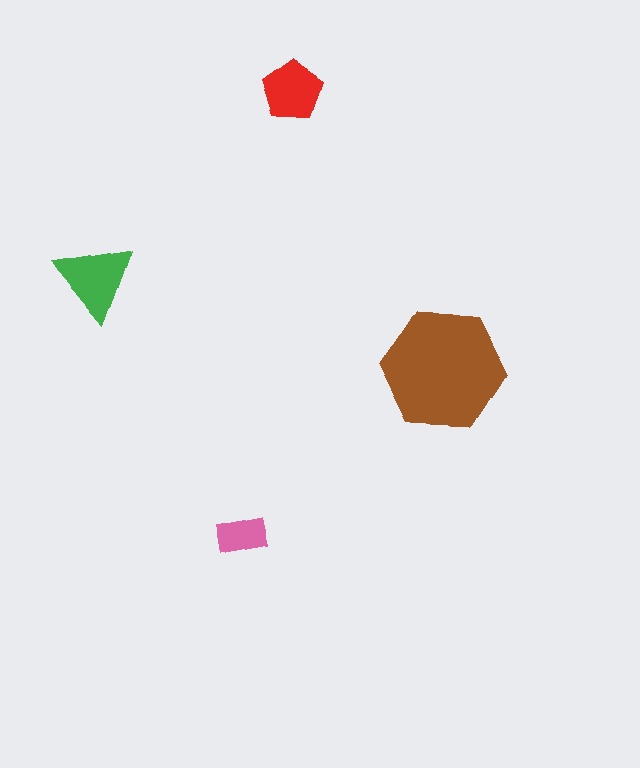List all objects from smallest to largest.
The pink rectangle, the red pentagon, the green triangle, the brown hexagon.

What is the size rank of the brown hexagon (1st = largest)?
1st.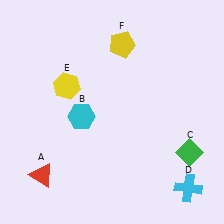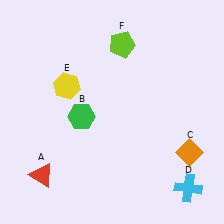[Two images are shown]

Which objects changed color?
B changed from cyan to green. C changed from green to orange. F changed from yellow to lime.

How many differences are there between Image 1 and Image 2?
There are 3 differences between the two images.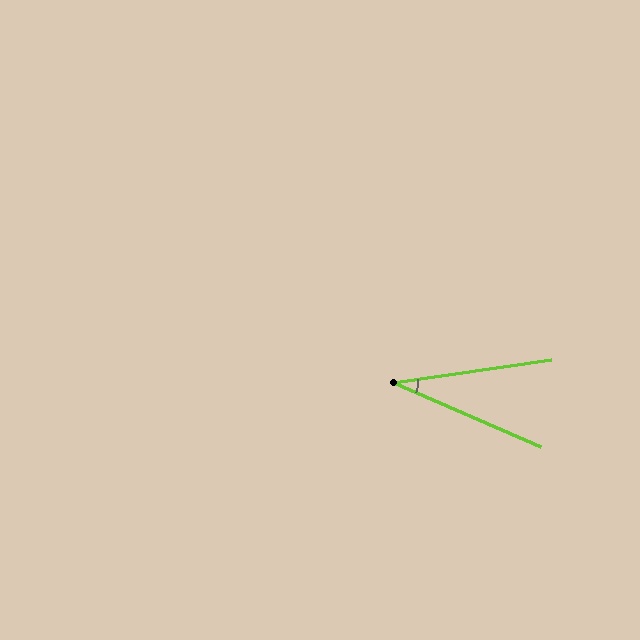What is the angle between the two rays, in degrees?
Approximately 32 degrees.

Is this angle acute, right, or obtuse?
It is acute.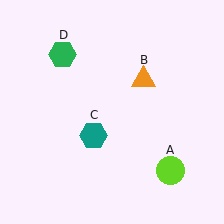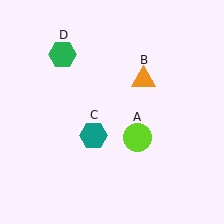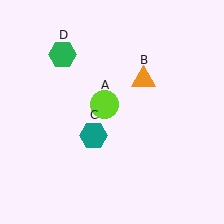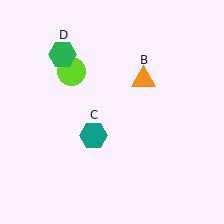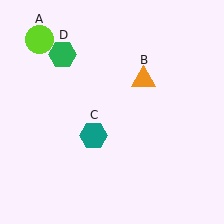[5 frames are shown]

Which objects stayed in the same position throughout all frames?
Orange triangle (object B) and teal hexagon (object C) and green hexagon (object D) remained stationary.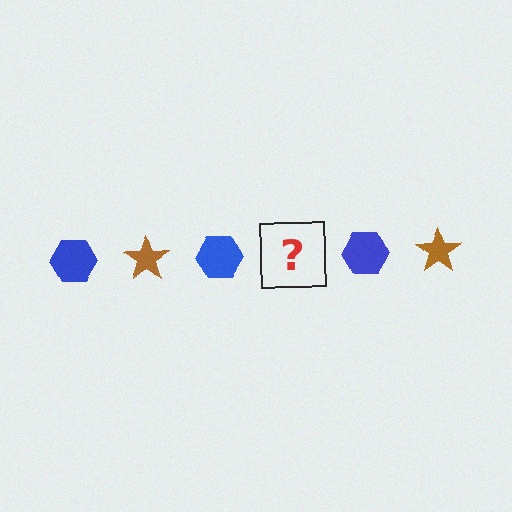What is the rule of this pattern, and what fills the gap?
The rule is that the pattern alternates between blue hexagon and brown star. The gap should be filled with a brown star.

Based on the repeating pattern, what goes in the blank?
The blank should be a brown star.